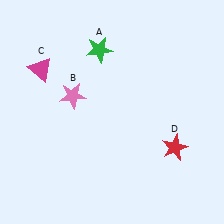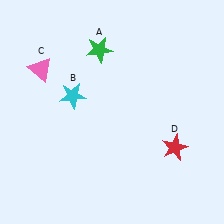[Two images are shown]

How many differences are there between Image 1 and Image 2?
There are 2 differences between the two images.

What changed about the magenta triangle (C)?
In Image 1, C is magenta. In Image 2, it changed to pink.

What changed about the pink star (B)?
In Image 1, B is pink. In Image 2, it changed to cyan.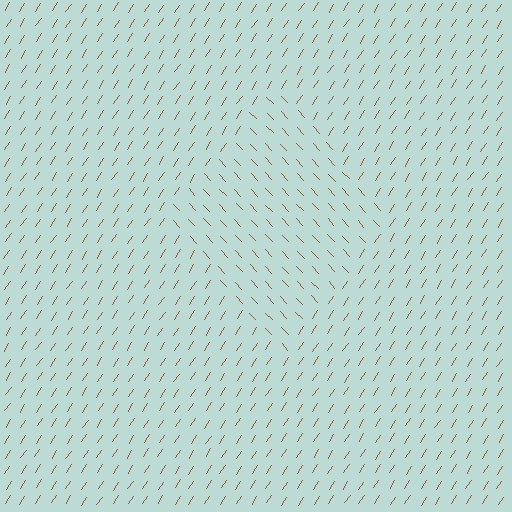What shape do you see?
I see a diamond.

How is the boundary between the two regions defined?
The boundary is defined purely by a change in line orientation (approximately 76 degrees difference). All lines are the same color and thickness.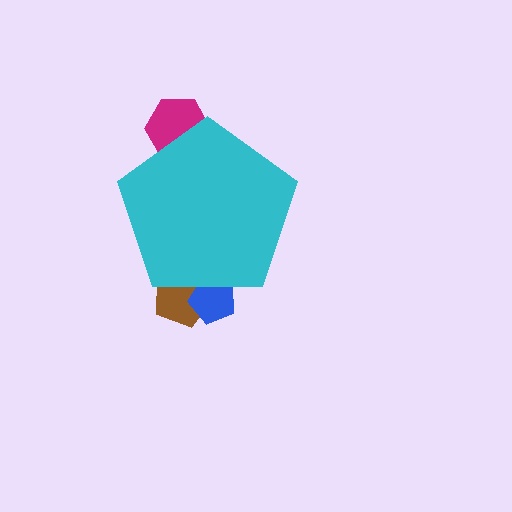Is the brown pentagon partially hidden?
Yes, the brown pentagon is partially hidden behind the cyan pentagon.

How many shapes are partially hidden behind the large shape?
3 shapes are partially hidden.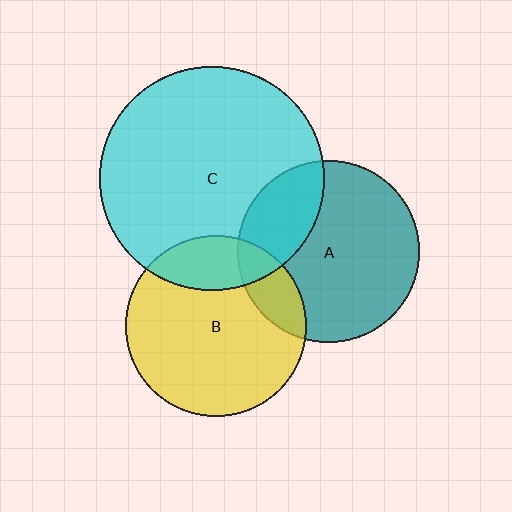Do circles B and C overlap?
Yes.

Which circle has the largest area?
Circle C (cyan).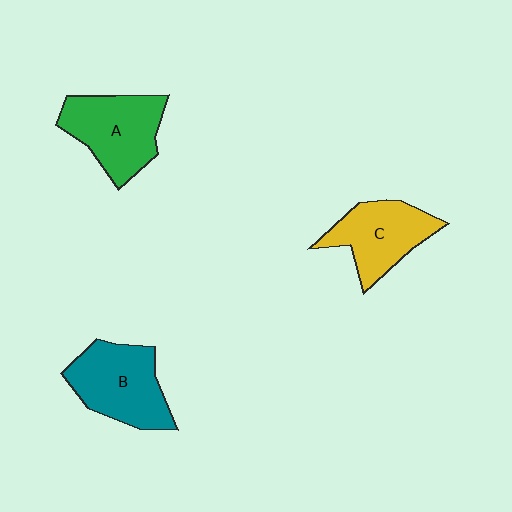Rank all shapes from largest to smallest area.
From largest to smallest: B (teal), A (green), C (yellow).